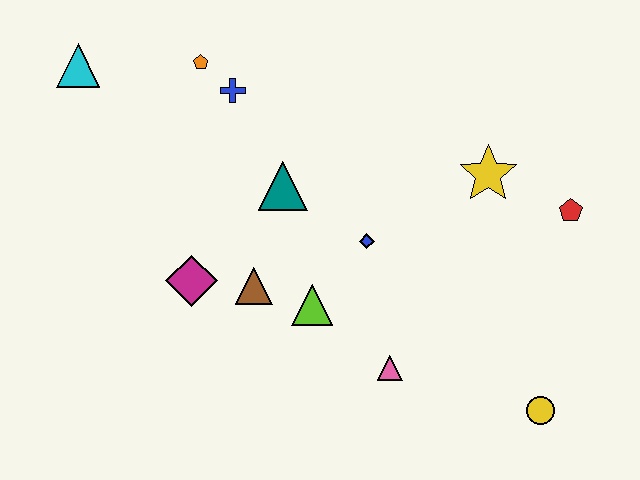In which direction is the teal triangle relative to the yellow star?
The teal triangle is to the left of the yellow star.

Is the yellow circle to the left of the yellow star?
No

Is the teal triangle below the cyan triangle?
Yes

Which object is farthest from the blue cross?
The yellow circle is farthest from the blue cross.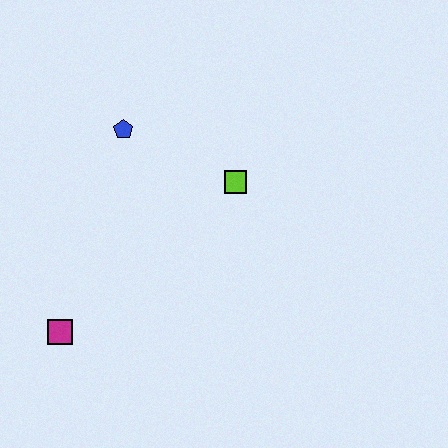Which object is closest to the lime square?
The blue pentagon is closest to the lime square.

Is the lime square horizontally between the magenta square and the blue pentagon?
No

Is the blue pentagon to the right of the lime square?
No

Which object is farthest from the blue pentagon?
The magenta square is farthest from the blue pentagon.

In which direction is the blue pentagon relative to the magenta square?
The blue pentagon is above the magenta square.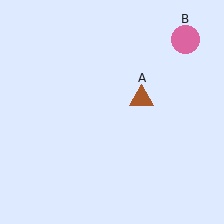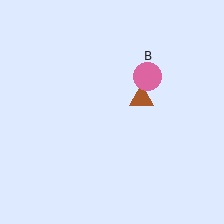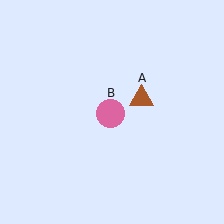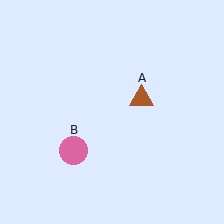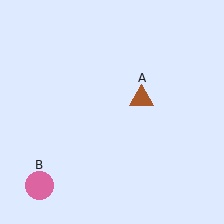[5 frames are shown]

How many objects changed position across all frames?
1 object changed position: pink circle (object B).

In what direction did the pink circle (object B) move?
The pink circle (object B) moved down and to the left.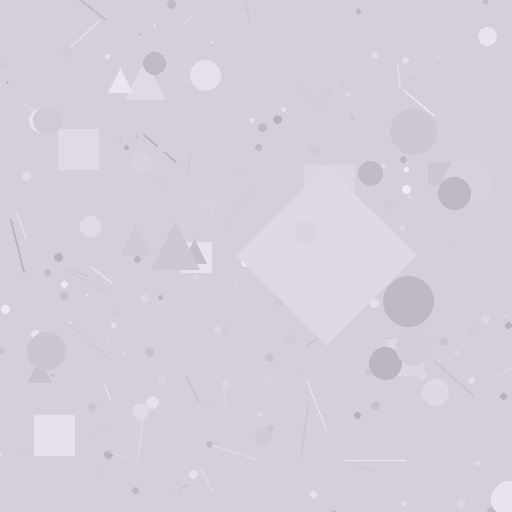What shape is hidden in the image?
A diamond is hidden in the image.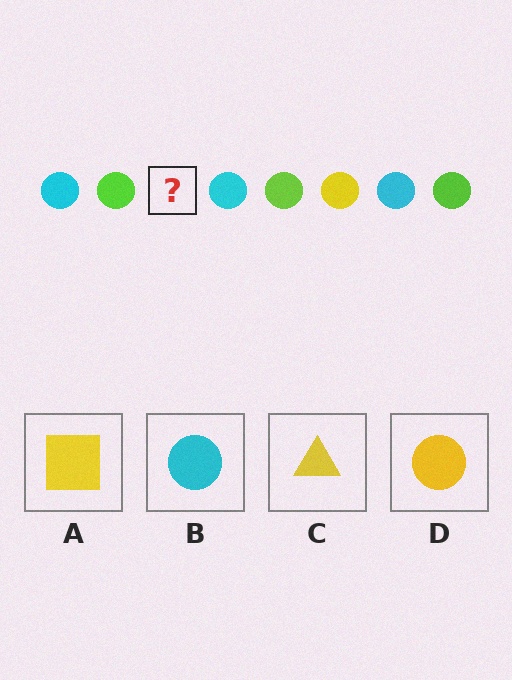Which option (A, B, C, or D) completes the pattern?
D.